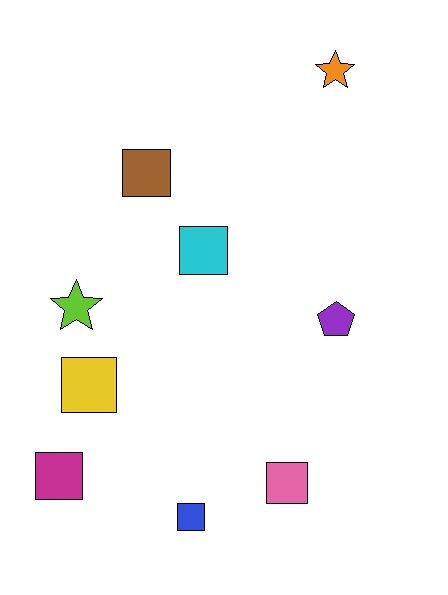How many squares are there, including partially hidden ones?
There are 6 squares.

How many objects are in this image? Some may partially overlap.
There are 9 objects.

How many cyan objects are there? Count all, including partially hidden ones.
There is 1 cyan object.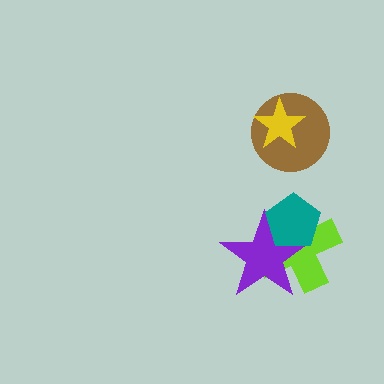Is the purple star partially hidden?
Yes, it is partially covered by another shape.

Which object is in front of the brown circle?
The yellow star is in front of the brown circle.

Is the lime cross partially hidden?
Yes, it is partially covered by another shape.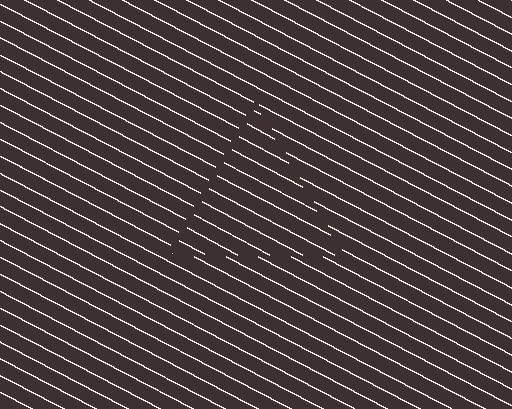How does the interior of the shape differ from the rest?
The interior of the shape contains the same grating, shifted by half a period — the contour is defined by the phase discontinuity where line-ends from the inner and outer gratings abut.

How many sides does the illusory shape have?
3 sides — the line-ends trace a triangle.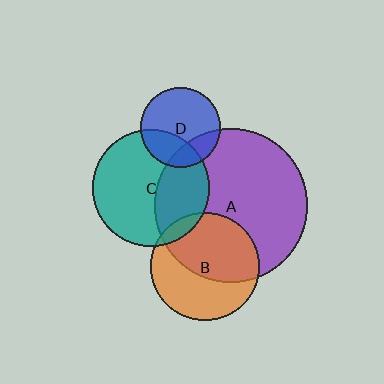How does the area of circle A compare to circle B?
Approximately 2.0 times.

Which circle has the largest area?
Circle A (purple).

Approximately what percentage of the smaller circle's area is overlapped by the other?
Approximately 35%.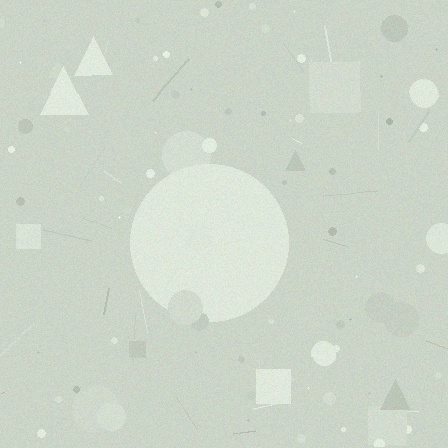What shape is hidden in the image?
A circle is hidden in the image.